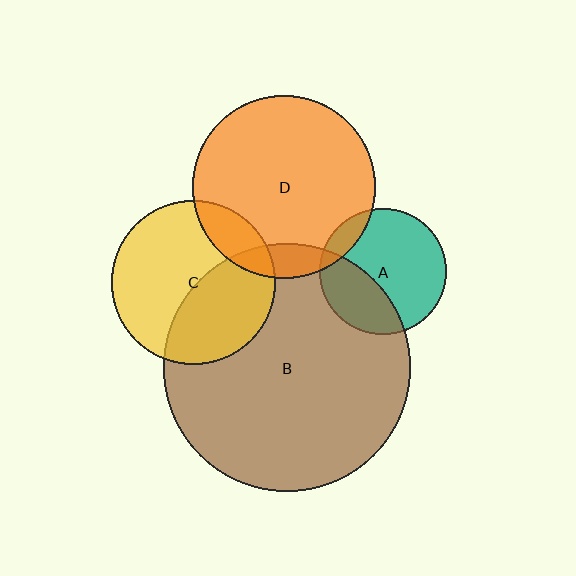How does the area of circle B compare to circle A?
Approximately 3.8 times.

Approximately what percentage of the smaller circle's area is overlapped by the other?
Approximately 15%.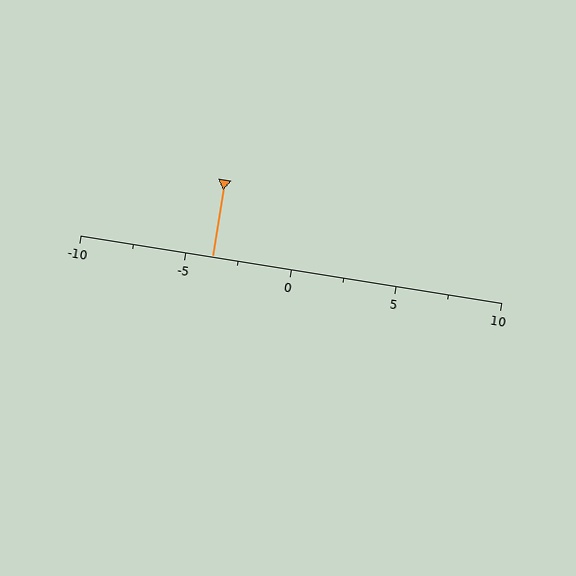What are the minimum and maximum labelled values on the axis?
The axis runs from -10 to 10.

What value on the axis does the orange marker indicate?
The marker indicates approximately -3.8.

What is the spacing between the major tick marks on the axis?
The major ticks are spaced 5 apart.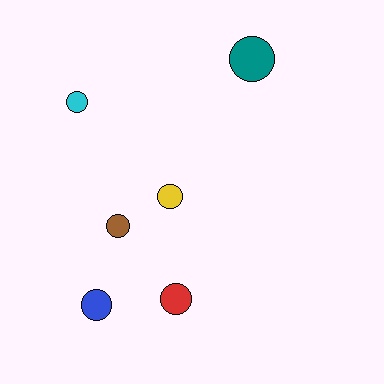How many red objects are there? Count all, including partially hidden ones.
There is 1 red object.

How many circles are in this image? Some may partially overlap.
There are 6 circles.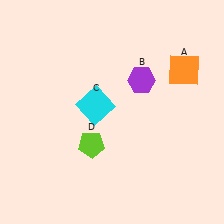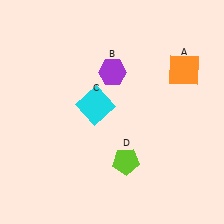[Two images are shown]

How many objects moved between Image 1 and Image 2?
2 objects moved between the two images.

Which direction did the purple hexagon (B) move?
The purple hexagon (B) moved left.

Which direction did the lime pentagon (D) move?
The lime pentagon (D) moved right.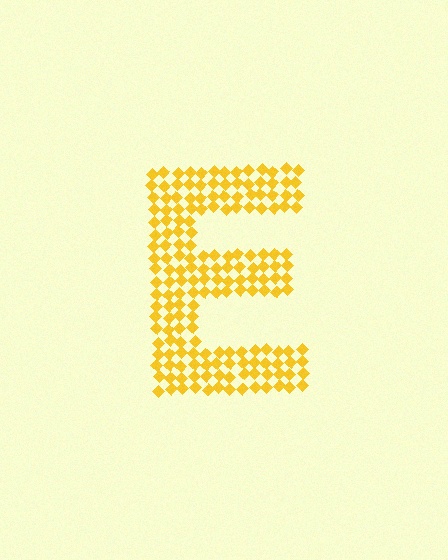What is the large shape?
The large shape is the letter E.